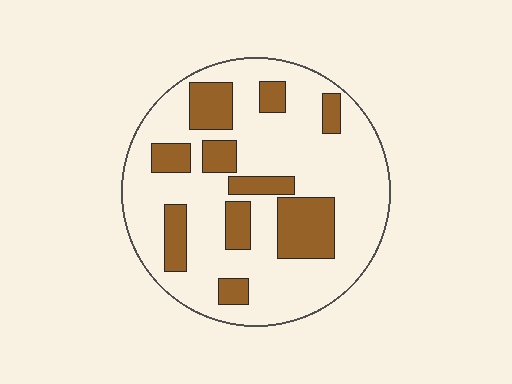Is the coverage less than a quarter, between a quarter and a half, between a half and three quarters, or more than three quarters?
Between a quarter and a half.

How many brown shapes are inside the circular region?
10.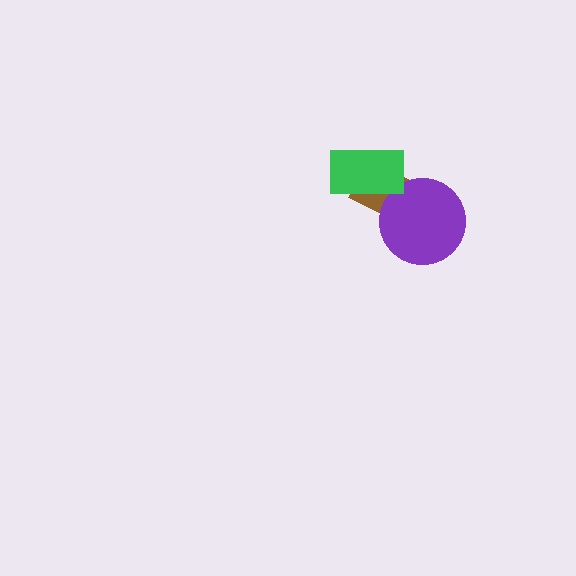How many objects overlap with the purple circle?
1 object overlaps with the purple circle.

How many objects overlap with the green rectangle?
1 object overlaps with the green rectangle.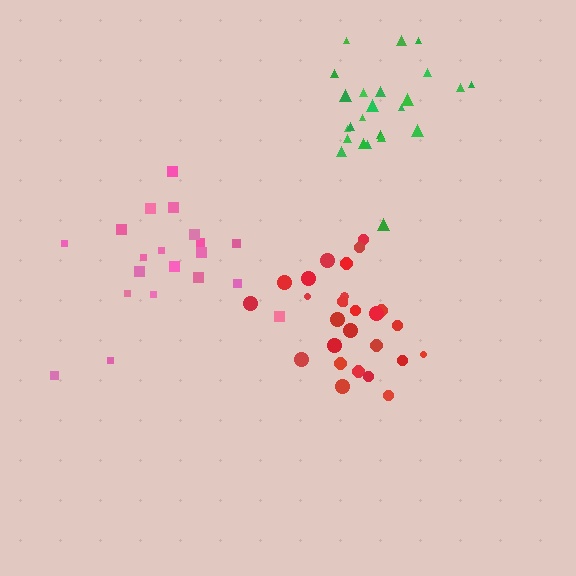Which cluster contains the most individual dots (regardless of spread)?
Red (28).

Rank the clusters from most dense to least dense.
red, green, pink.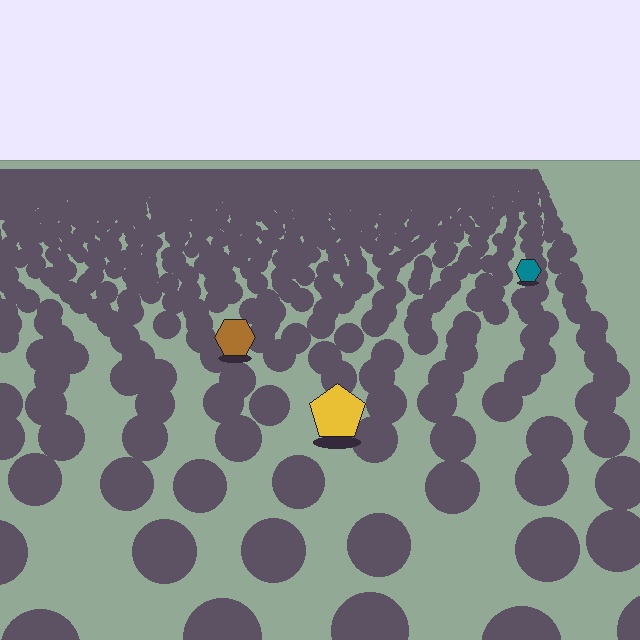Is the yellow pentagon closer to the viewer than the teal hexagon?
Yes. The yellow pentagon is closer — you can tell from the texture gradient: the ground texture is coarser near it.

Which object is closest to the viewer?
The yellow pentagon is closest. The texture marks near it are larger and more spread out.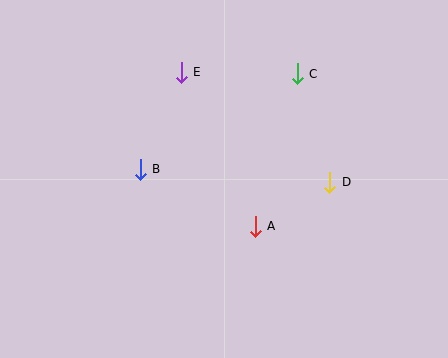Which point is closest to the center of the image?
Point A at (255, 226) is closest to the center.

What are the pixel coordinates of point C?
Point C is at (297, 74).